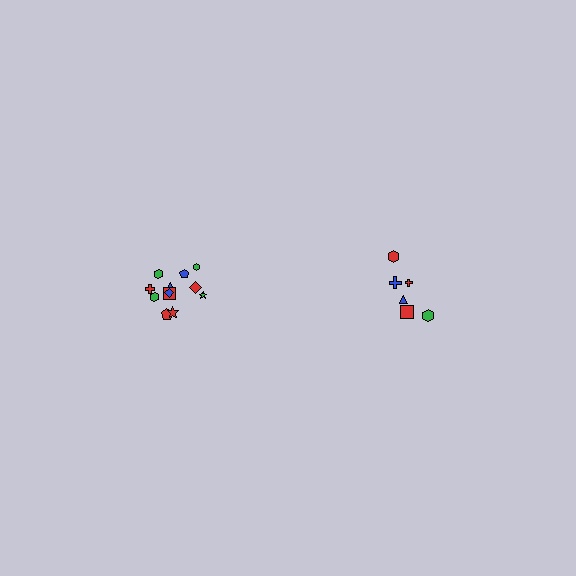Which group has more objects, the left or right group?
The left group.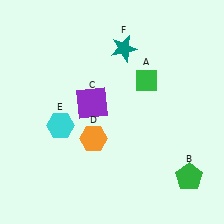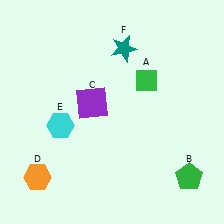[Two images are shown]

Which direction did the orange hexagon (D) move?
The orange hexagon (D) moved left.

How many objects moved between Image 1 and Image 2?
1 object moved between the two images.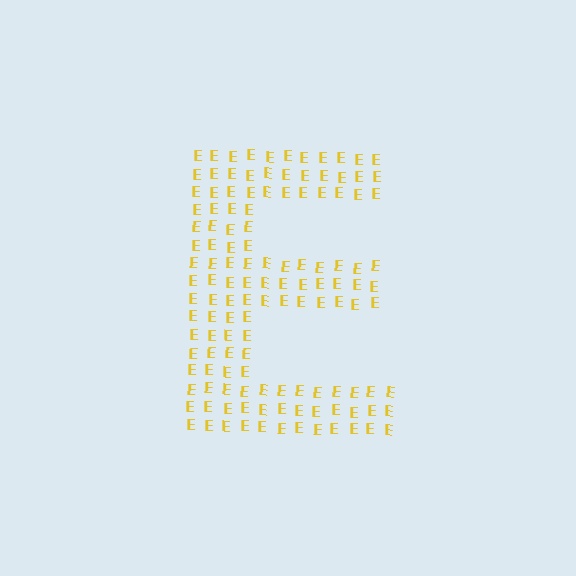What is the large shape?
The large shape is the letter E.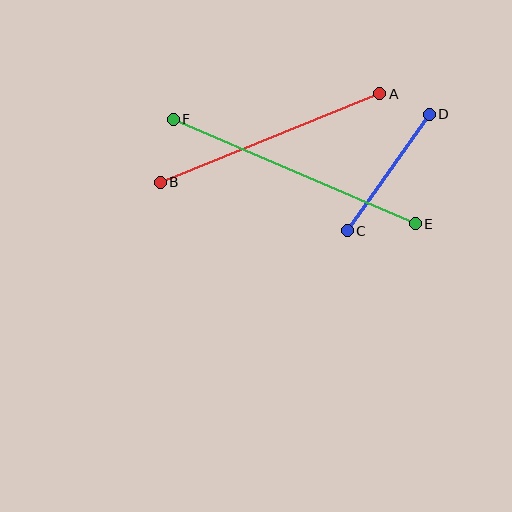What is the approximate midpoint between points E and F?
The midpoint is at approximately (294, 171) pixels.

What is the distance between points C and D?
The distance is approximately 142 pixels.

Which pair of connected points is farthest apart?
Points E and F are farthest apart.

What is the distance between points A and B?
The distance is approximately 237 pixels.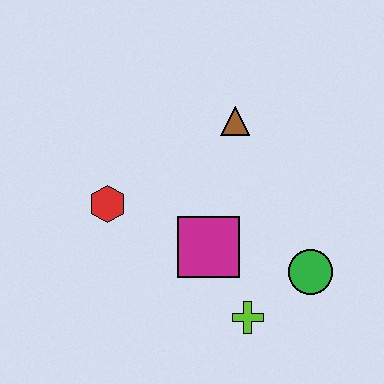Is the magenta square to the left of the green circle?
Yes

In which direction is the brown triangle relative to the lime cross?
The brown triangle is above the lime cross.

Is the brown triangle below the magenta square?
No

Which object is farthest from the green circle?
The red hexagon is farthest from the green circle.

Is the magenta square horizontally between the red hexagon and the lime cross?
Yes